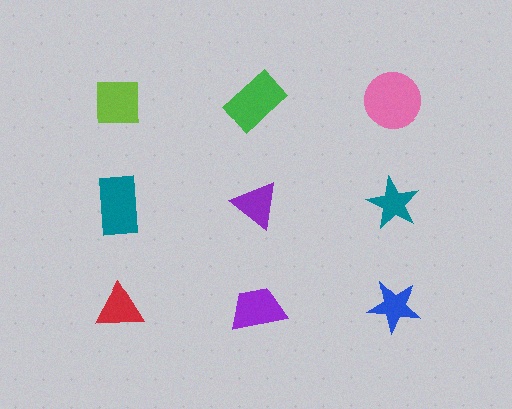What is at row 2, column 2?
A purple triangle.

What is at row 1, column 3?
A pink circle.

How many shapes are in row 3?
3 shapes.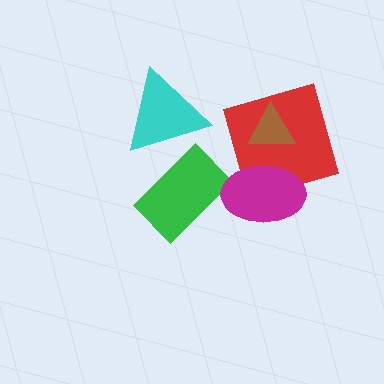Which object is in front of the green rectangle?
The cyan triangle is in front of the green rectangle.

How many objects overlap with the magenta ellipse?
1 object overlaps with the magenta ellipse.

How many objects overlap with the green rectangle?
1 object overlaps with the green rectangle.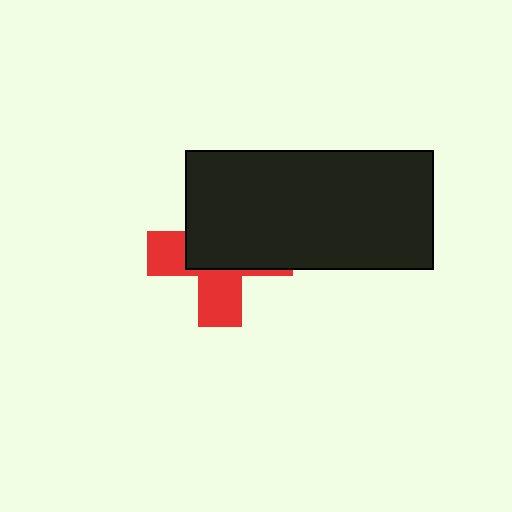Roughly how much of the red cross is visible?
A small part of it is visible (roughly 42%).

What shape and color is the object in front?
The object in front is a black rectangle.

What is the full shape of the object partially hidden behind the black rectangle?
The partially hidden object is a red cross.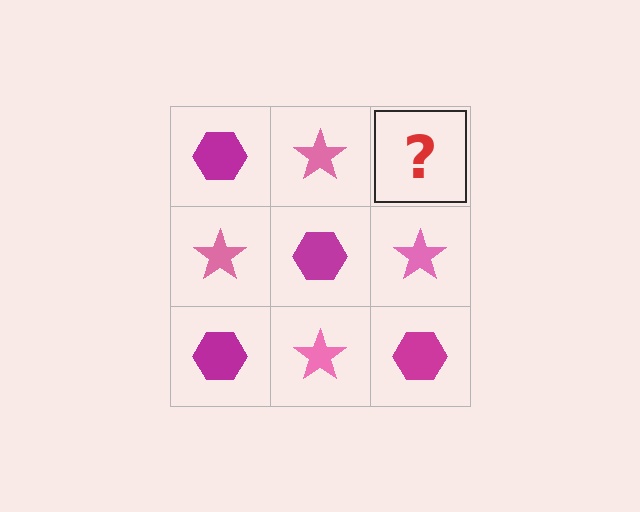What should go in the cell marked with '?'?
The missing cell should contain a magenta hexagon.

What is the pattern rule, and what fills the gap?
The rule is that it alternates magenta hexagon and pink star in a checkerboard pattern. The gap should be filled with a magenta hexagon.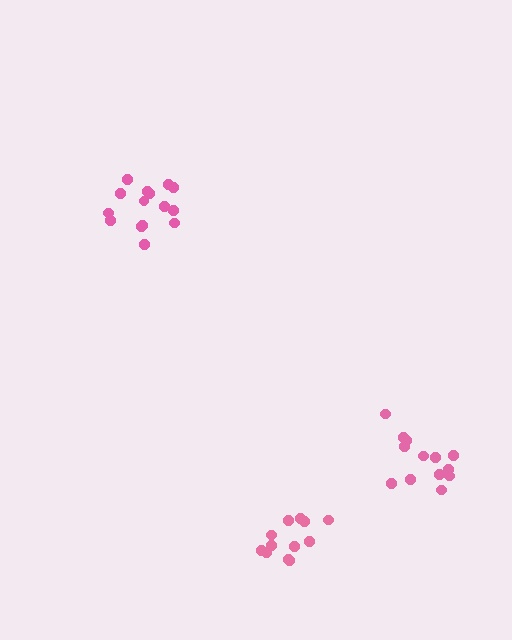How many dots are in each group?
Group 1: 13 dots, Group 2: 15 dots, Group 3: 12 dots (40 total).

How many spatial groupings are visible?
There are 3 spatial groupings.